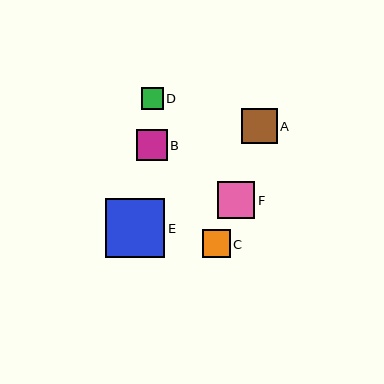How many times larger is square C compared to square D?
Square C is approximately 1.3 times the size of square D.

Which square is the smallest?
Square D is the smallest with a size of approximately 22 pixels.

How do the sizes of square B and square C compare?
Square B and square C are approximately the same size.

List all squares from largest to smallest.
From largest to smallest: E, F, A, B, C, D.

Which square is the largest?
Square E is the largest with a size of approximately 59 pixels.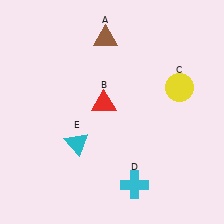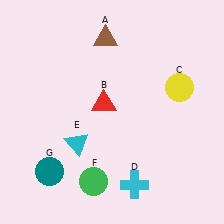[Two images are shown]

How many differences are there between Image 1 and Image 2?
There are 2 differences between the two images.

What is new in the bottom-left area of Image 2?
A teal circle (G) was added in the bottom-left area of Image 2.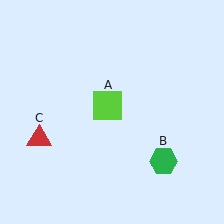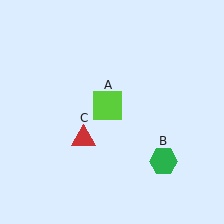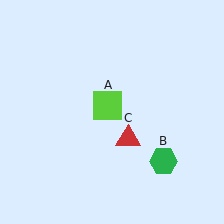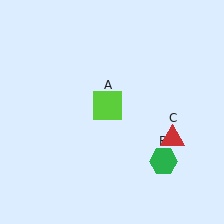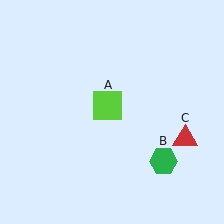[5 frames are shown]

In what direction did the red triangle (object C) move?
The red triangle (object C) moved right.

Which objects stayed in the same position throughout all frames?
Lime square (object A) and green hexagon (object B) remained stationary.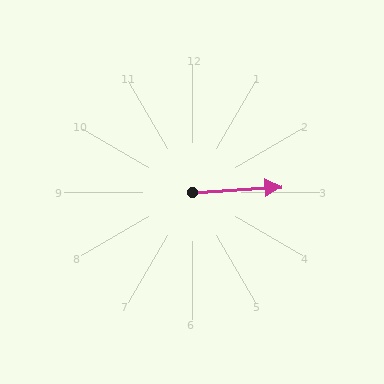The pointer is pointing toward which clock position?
Roughly 3 o'clock.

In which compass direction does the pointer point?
East.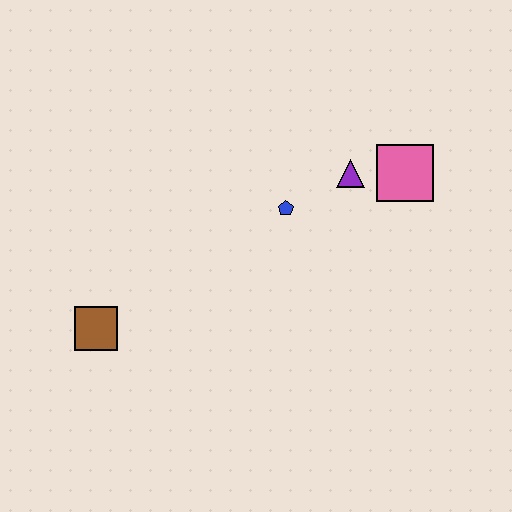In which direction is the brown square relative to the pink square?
The brown square is to the left of the pink square.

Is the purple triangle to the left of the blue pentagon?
No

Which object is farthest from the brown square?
The pink square is farthest from the brown square.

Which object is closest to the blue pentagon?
The purple triangle is closest to the blue pentagon.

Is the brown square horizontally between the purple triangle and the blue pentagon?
No